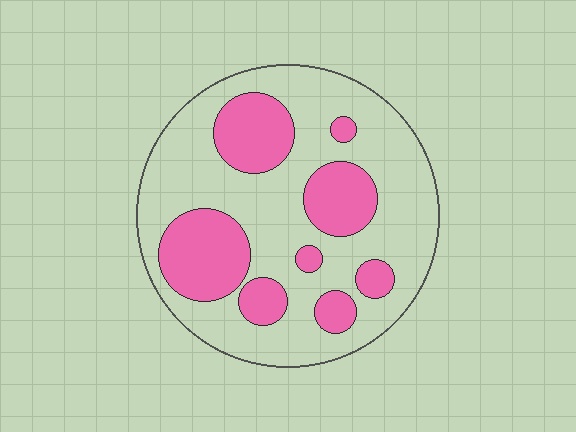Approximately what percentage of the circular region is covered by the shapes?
Approximately 30%.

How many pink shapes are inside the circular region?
8.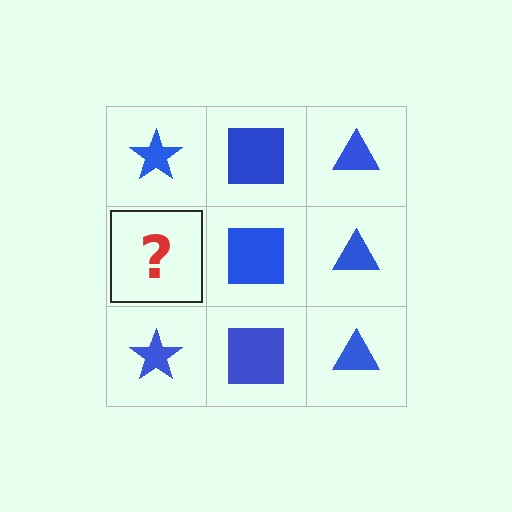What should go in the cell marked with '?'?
The missing cell should contain a blue star.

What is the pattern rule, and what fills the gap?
The rule is that each column has a consistent shape. The gap should be filled with a blue star.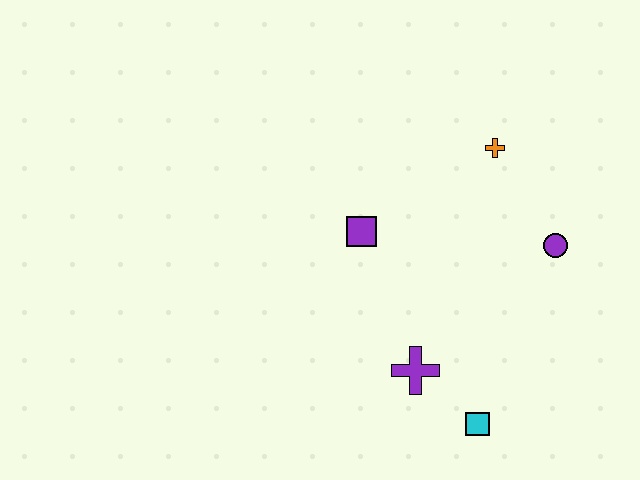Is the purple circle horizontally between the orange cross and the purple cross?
No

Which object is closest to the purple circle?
The orange cross is closest to the purple circle.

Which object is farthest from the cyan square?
The orange cross is farthest from the cyan square.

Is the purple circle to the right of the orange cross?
Yes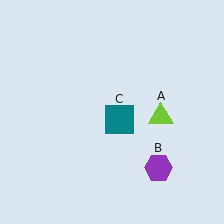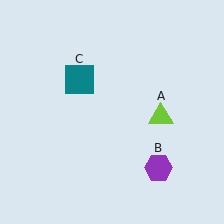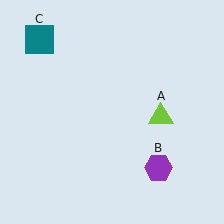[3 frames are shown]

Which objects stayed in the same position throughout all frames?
Lime triangle (object A) and purple hexagon (object B) remained stationary.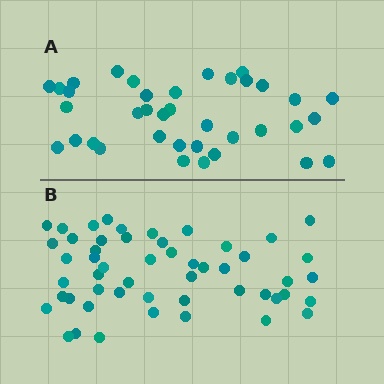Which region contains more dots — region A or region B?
Region B (the bottom region) has more dots.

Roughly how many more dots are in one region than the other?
Region B has approximately 15 more dots than region A.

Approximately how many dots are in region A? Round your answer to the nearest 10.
About 40 dots. (The exact count is 37, which rounds to 40.)